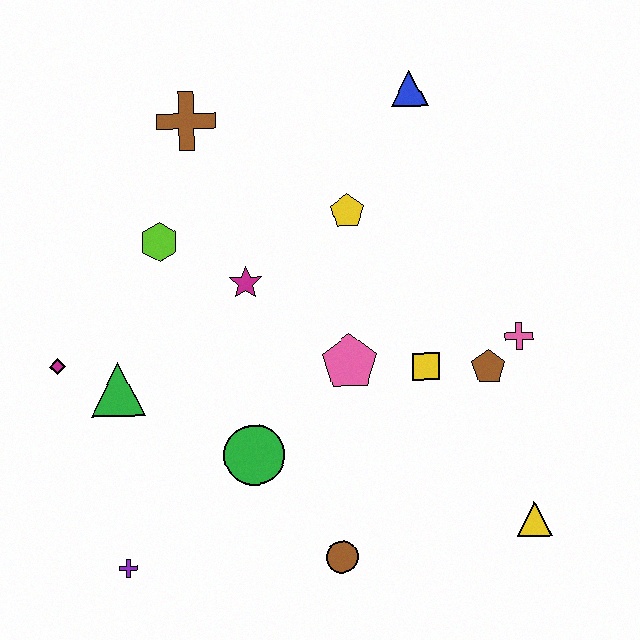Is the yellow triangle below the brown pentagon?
Yes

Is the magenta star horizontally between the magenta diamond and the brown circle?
Yes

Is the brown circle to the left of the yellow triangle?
Yes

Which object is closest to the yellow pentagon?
The magenta star is closest to the yellow pentagon.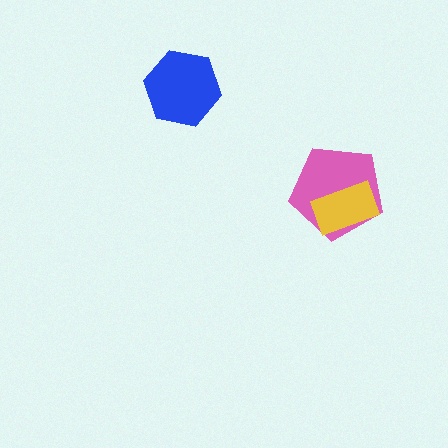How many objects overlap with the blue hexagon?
0 objects overlap with the blue hexagon.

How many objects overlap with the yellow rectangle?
1 object overlaps with the yellow rectangle.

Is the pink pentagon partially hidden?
Yes, it is partially covered by another shape.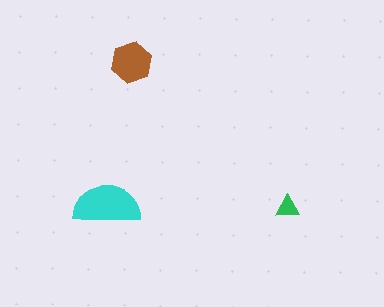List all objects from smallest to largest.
The green triangle, the brown hexagon, the cyan semicircle.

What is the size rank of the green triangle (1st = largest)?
3rd.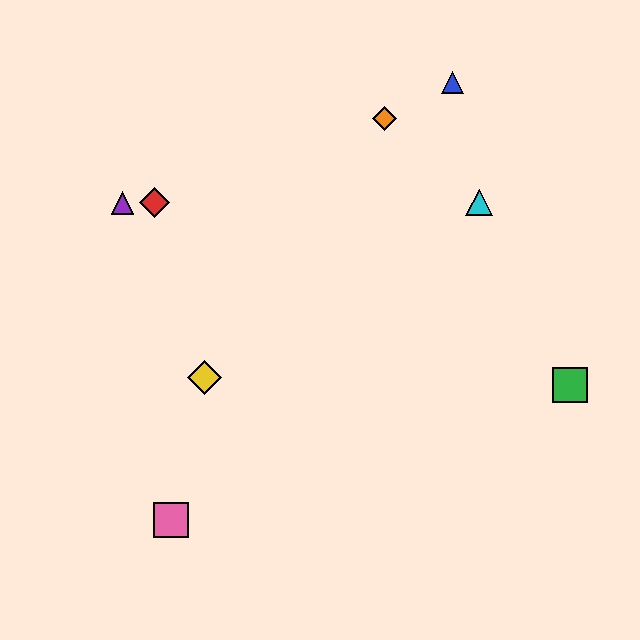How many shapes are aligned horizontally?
3 shapes (the red diamond, the purple triangle, the cyan triangle) are aligned horizontally.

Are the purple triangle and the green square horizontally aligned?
No, the purple triangle is at y≈203 and the green square is at y≈385.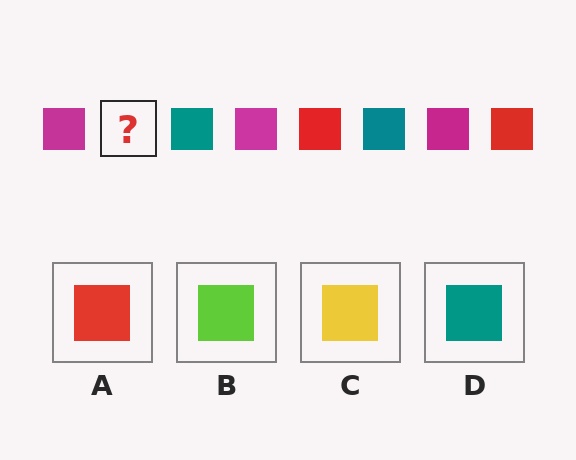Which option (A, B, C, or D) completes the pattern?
A.